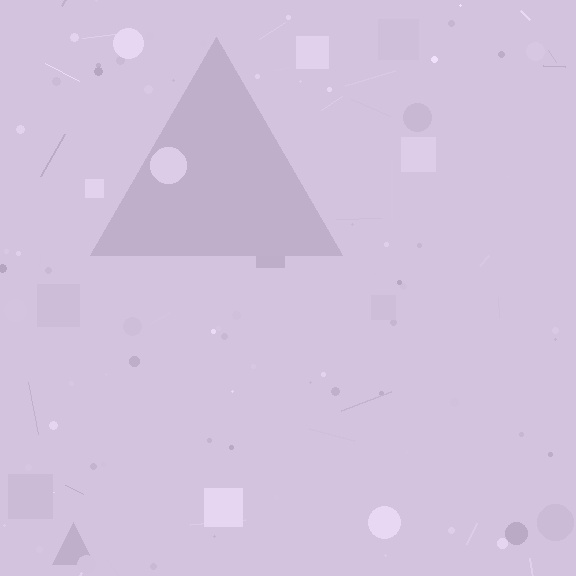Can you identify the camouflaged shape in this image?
The camouflaged shape is a triangle.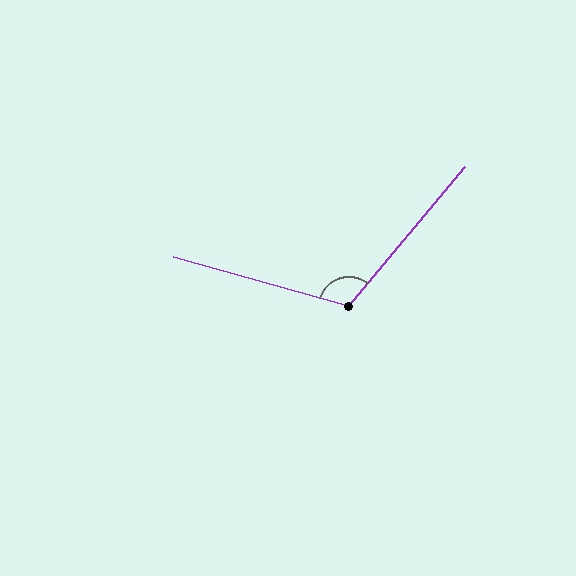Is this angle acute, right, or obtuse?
It is obtuse.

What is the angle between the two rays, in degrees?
Approximately 114 degrees.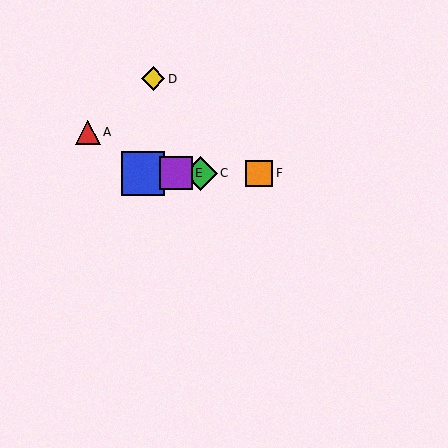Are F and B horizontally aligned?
Yes, both are at y≈173.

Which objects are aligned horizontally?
Objects B, C, E, F are aligned horizontally.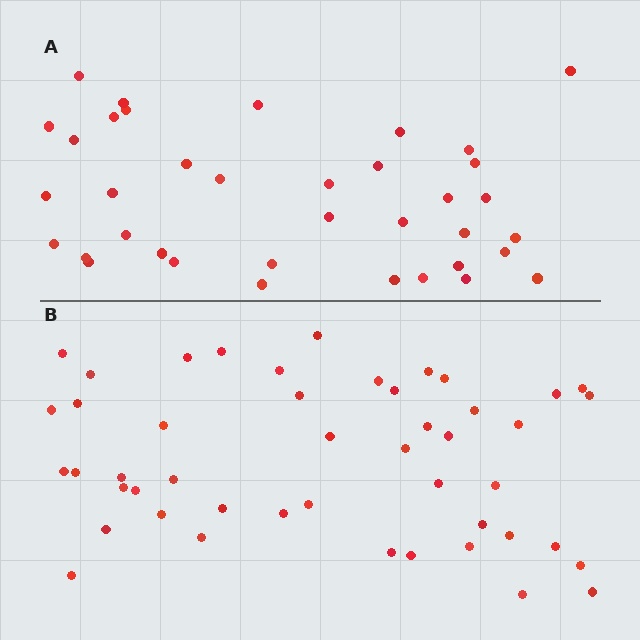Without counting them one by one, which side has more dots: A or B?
Region B (the bottom region) has more dots.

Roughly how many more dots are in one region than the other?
Region B has roughly 10 or so more dots than region A.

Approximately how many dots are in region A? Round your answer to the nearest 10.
About 40 dots. (The exact count is 37, which rounds to 40.)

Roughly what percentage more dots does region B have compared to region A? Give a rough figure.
About 25% more.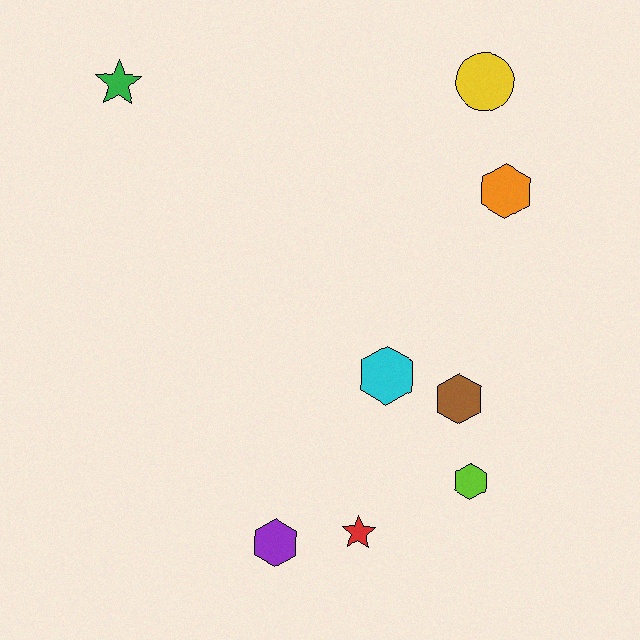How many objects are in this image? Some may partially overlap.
There are 8 objects.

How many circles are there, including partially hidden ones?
There is 1 circle.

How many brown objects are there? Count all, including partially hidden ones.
There is 1 brown object.